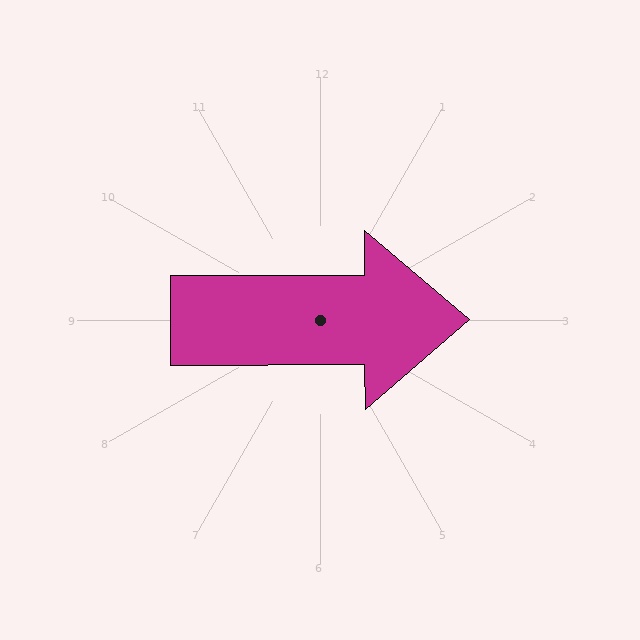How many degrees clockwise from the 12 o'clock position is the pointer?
Approximately 90 degrees.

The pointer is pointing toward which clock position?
Roughly 3 o'clock.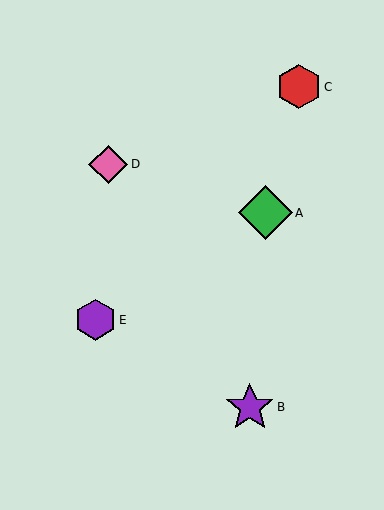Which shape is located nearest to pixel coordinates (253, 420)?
The purple star (labeled B) at (250, 407) is nearest to that location.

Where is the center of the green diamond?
The center of the green diamond is at (265, 213).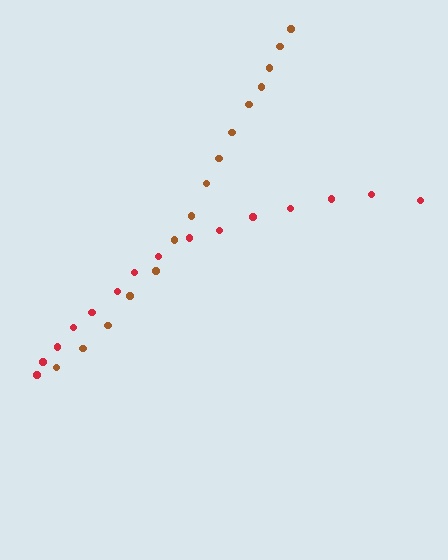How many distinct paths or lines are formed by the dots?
There are 2 distinct paths.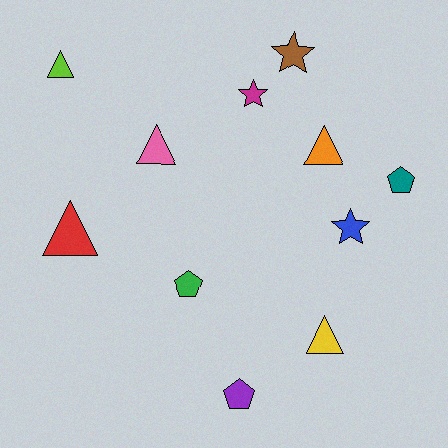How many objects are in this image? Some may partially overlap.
There are 11 objects.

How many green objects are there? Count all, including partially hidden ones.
There is 1 green object.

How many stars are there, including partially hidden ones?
There are 3 stars.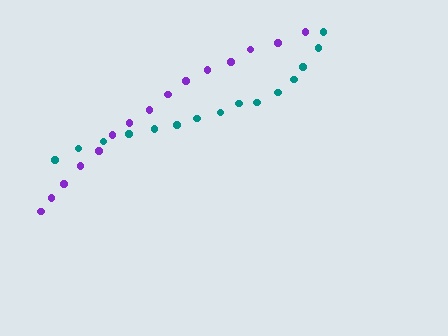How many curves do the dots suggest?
There are 2 distinct paths.